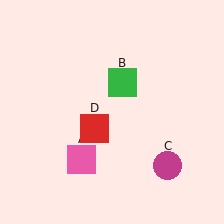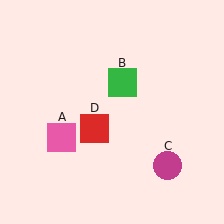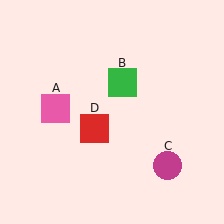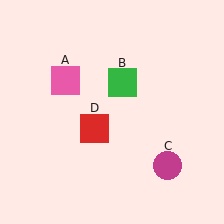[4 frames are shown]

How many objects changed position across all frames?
1 object changed position: pink square (object A).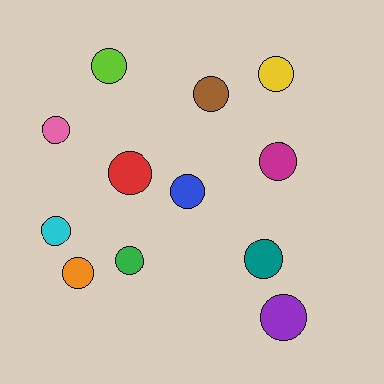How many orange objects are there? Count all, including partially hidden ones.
There is 1 orange object.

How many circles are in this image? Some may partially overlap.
There are 12 circles.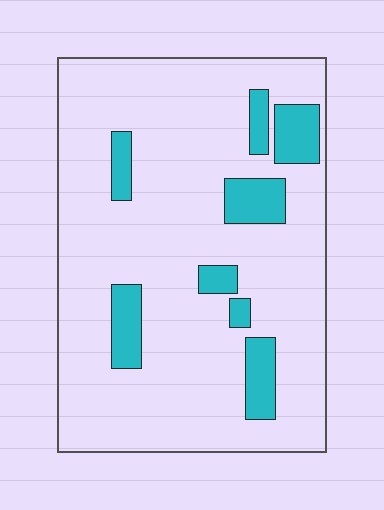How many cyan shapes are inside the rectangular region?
8.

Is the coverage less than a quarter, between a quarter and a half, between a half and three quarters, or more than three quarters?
Less than a quarter.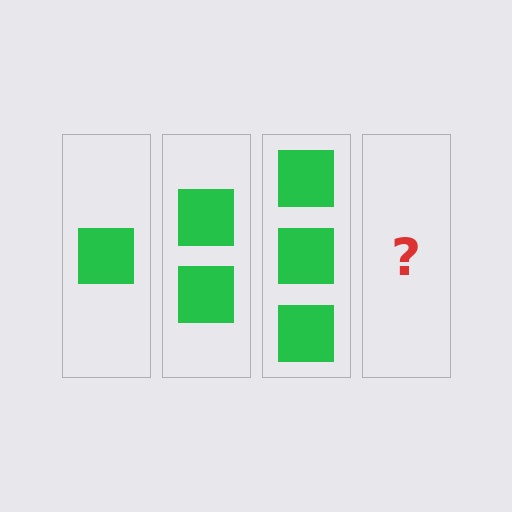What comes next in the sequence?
The next element should be 4 squares.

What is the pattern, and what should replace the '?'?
The pattern is that each step adds one more square. The '?' should be 4 squares.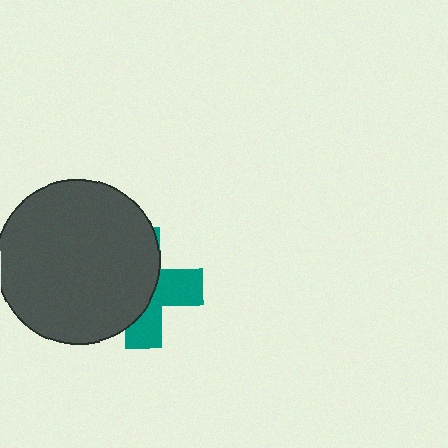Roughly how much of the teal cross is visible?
A small part of it is visible (roughly 41%).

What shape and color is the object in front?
The object in front is a dark gray circle.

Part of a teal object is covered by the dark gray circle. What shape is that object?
It is a cross.